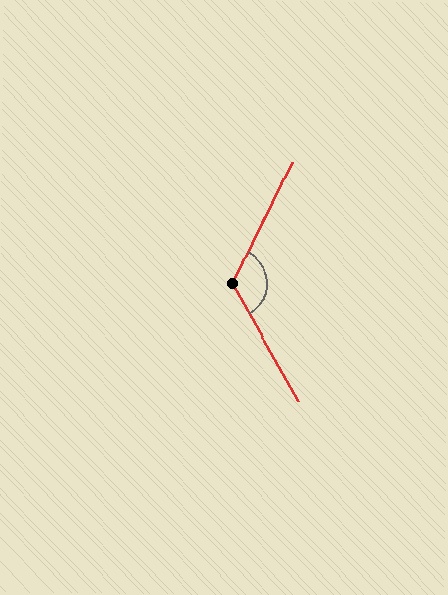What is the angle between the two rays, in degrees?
Approximately 125 degrees.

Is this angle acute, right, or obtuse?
It is obtuse.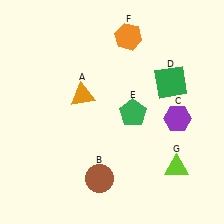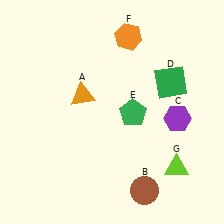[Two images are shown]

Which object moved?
The brown circle (B) moved right.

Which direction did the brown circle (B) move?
The brown circle (B) moved right.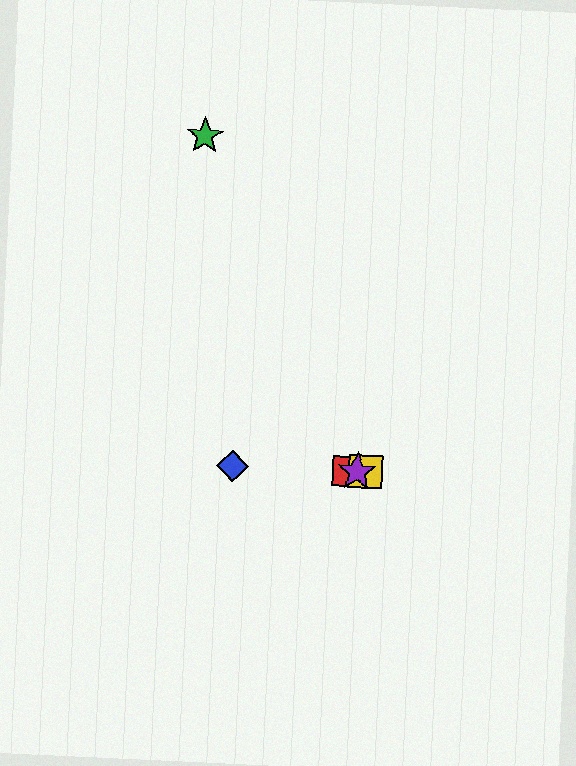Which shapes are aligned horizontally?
The red square, the blue diamond, the yellow square, the purple star are aligned horizontally.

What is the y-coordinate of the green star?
The green star is at y≈136.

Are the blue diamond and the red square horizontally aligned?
Yes, both are at y≈466.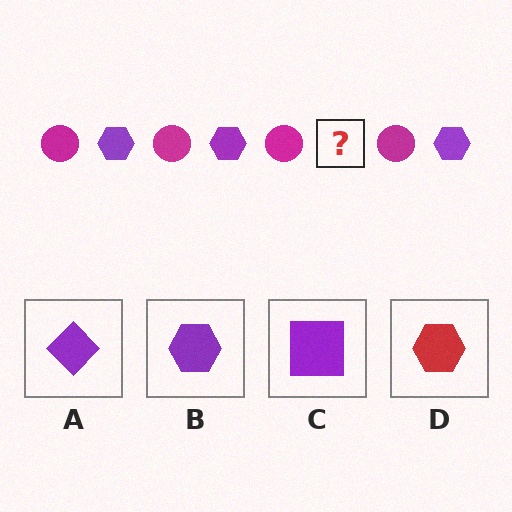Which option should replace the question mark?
Option B.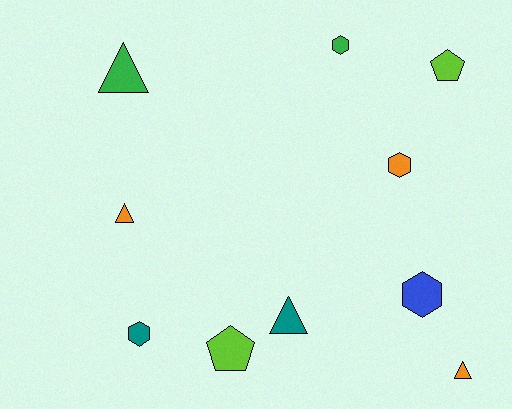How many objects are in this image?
There are 10 objects.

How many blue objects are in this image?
There is 1 blue object.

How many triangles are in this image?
There are 4 triangles.